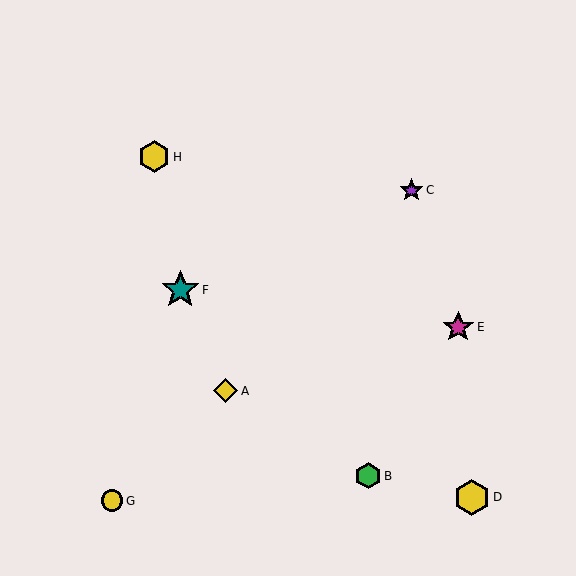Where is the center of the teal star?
The center of the teal star is at (180, 290).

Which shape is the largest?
The teal star (labeled F) is the largest.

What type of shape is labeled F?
Shape F is a teal star.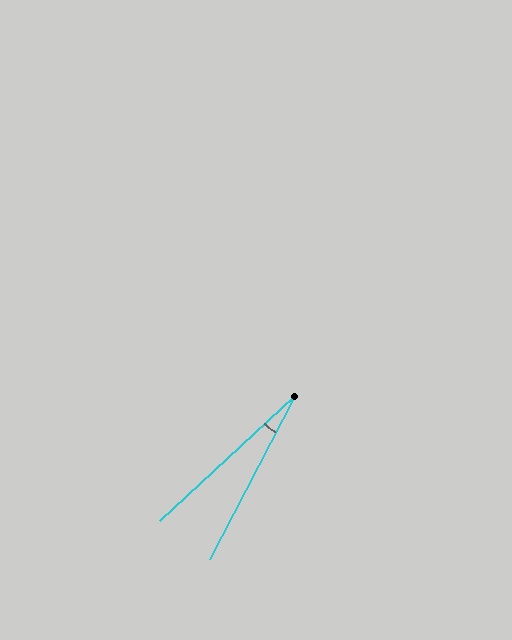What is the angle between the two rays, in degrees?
Approximately 20 degrees.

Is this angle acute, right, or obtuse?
It is acute.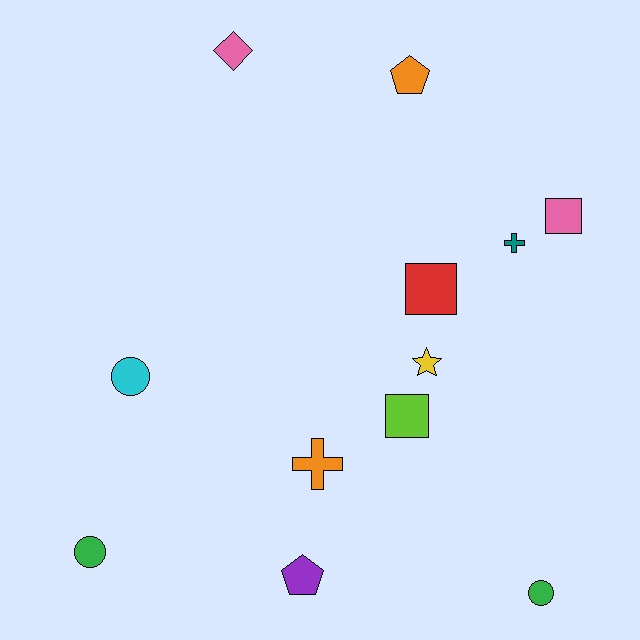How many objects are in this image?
There are 12 objects.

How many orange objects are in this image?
There are 2 orange objects.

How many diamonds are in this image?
There is 1 diamond.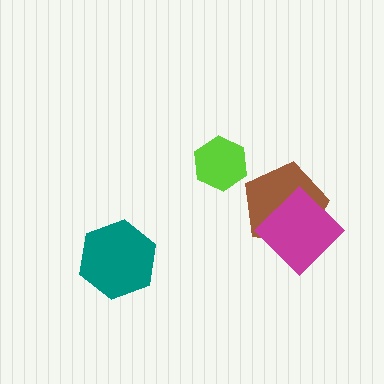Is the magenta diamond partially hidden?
No, no other shape covers it.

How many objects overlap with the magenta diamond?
1 object overlaps with the magenta diamond.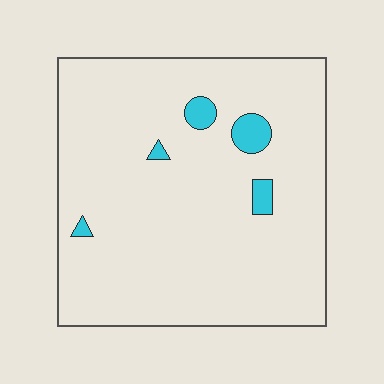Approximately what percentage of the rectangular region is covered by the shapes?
Approximately 5%.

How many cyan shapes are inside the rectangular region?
5.